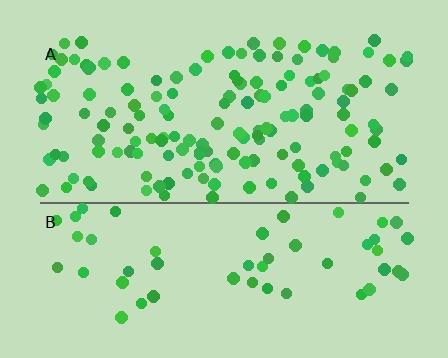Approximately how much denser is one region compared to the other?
Approximately 2.7× — region A over region B.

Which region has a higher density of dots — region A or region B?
A (the top).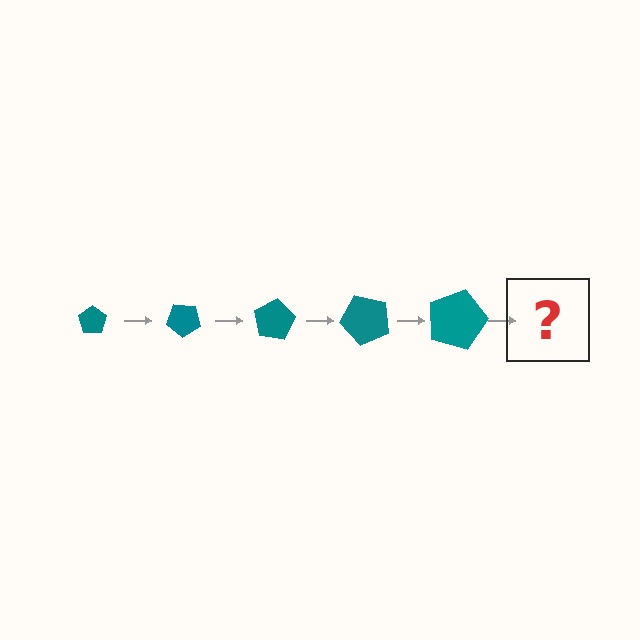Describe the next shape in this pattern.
It should be a pentagon, larger than the previous one and rotated 200 degrees from the start.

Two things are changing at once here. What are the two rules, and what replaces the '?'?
The two rules are that the pentagon grows larger each step and it rotates 40 degrees each step. The '?' should be a pentagon, larger than the previous one and rotated 200 degrees from the start.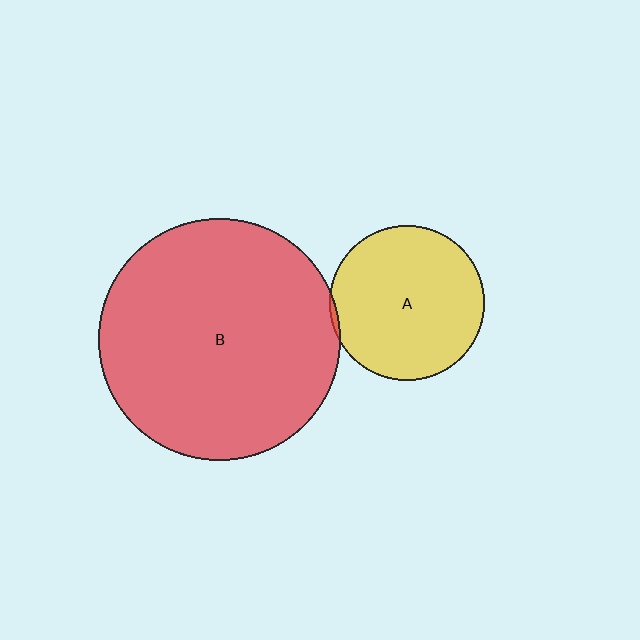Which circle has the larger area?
Circle B (red).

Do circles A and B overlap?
Yes.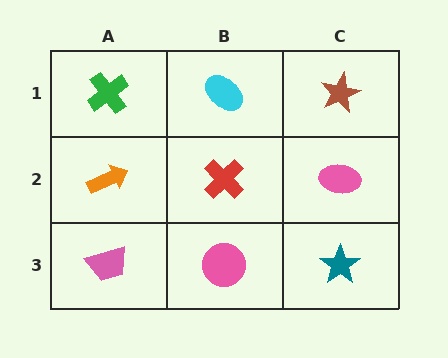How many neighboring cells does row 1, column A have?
2.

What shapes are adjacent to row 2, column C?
A brown star (row 1, column C), a teal star (row 3, column C), a red cross (row 2, column B).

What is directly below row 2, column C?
A teal star.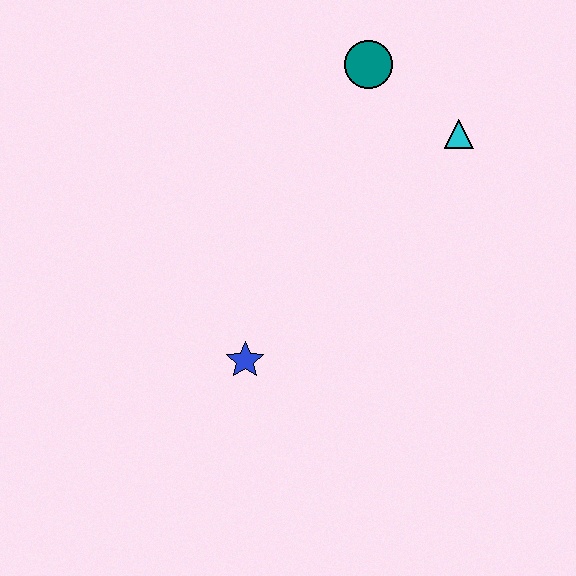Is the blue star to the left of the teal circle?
Yes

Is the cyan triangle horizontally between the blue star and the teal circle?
No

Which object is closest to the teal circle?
The cyan triangle is closest to the teal circle.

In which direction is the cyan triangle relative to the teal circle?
The cyan triangle is to the right of the teal circle.